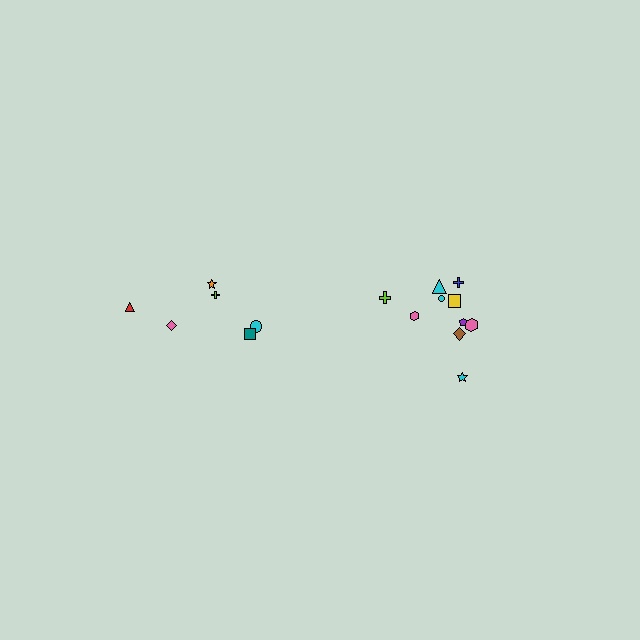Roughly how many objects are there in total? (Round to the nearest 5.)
Roughly 15 objects in total.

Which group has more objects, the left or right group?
The right group.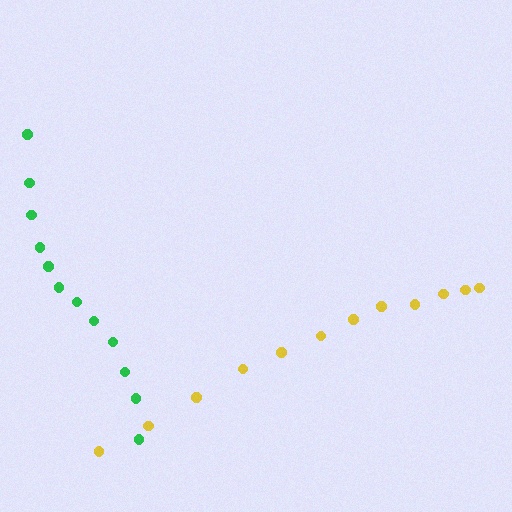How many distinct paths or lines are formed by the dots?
There are 2 distinct paths.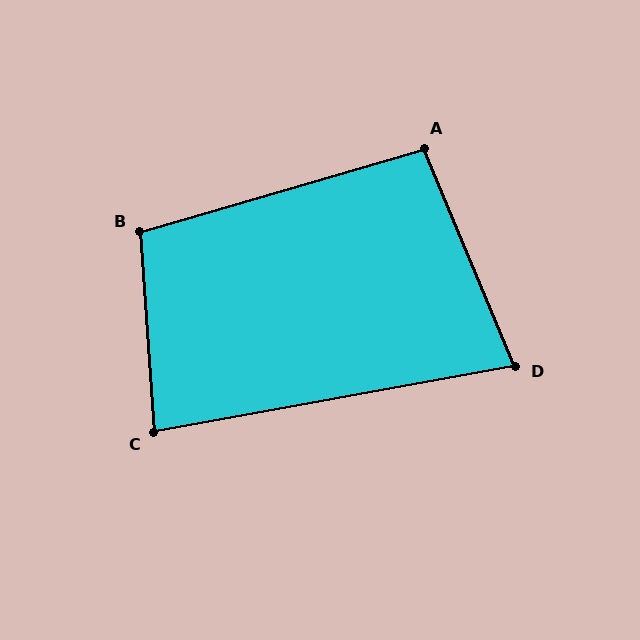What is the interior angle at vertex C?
Approximately 84 degrees (acute).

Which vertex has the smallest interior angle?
D, at approximately 78 degrees.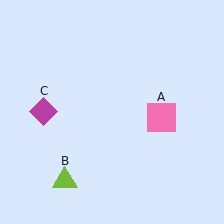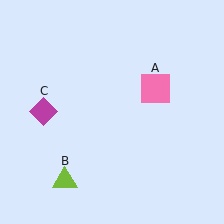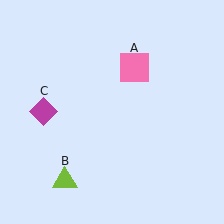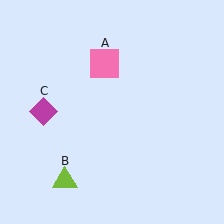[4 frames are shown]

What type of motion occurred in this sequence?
The pink square (object A) rotated counterclockwise around the center of the scene.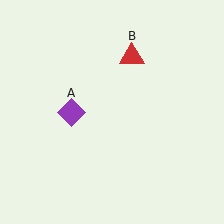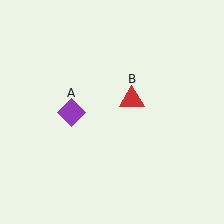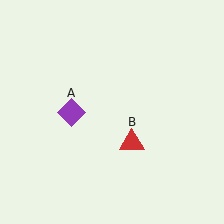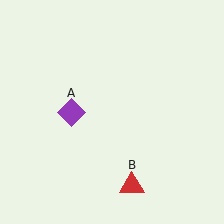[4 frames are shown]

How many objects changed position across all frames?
1 object changed position: red triangle (object B).